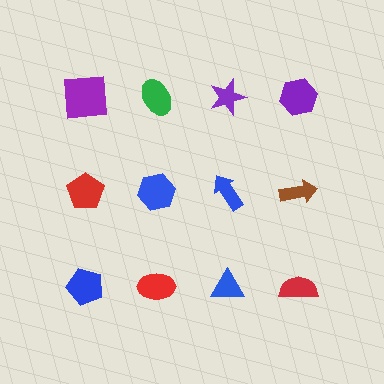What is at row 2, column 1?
A red pentagon.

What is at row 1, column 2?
A green ellipse.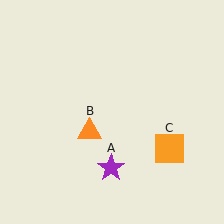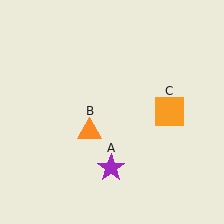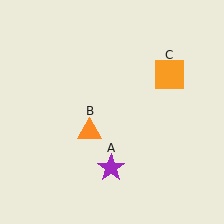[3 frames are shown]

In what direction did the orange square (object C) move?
The orange square (object C) moved up.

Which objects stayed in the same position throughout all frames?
Purple star (object A) and orange triangle (object B) remained stationary.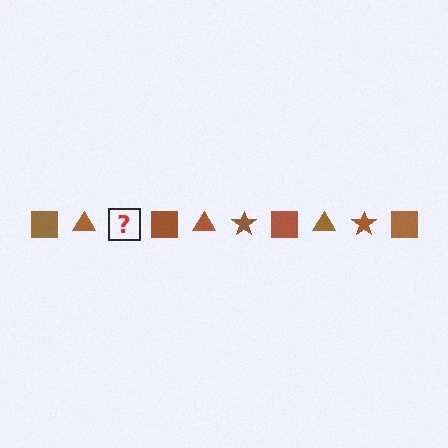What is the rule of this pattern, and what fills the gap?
The rule is that the pattern cycles through square, triangle, star shapes in brown. The gap should be filled with a brown star.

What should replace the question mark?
The question mark should be replaced with a brown star.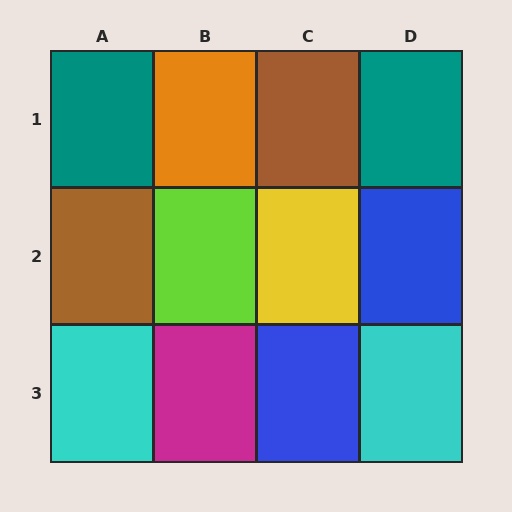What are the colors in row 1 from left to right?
Teal, orange, brown, teal.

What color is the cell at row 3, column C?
Blue.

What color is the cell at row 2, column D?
Blue.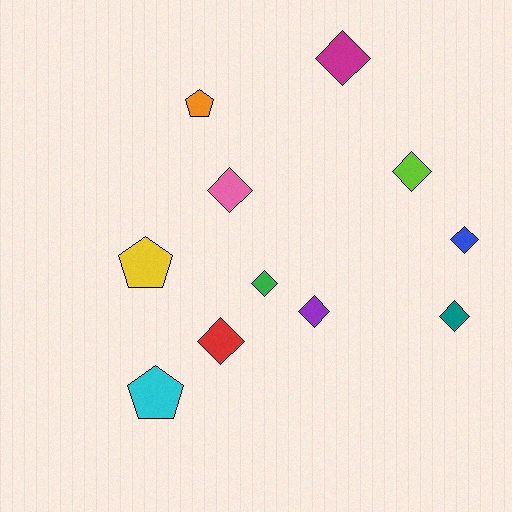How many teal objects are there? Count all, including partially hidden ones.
There is 1 teal object.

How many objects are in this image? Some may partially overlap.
There are 11 objects.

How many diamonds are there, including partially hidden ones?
There are 8 diamonds.